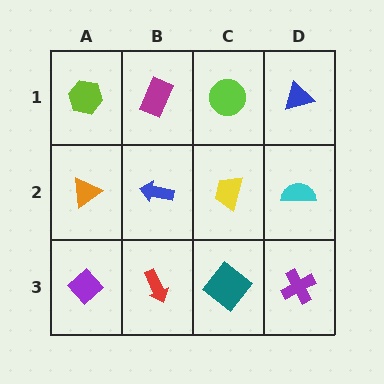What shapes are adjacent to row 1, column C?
A yellow trapezoid (row 2, column C), a magenta rectangle (row 1, column B), a blue triangle (row 1, column D).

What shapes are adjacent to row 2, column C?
A lime circle (row 1, column C), a teal diamond (row 3, column C), a blue arrow (row 2, column B), a cyan semicircle (row 2, column D).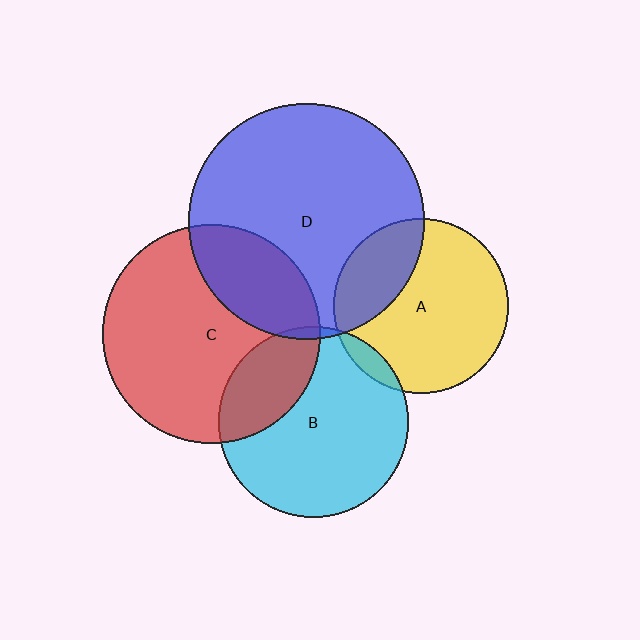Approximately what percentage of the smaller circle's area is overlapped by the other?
Approximately 25%.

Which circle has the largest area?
Circle D (blue).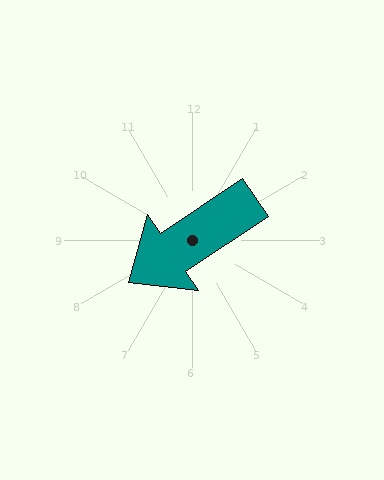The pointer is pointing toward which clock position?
Roughly 8 o'clock.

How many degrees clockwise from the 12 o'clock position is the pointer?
Approximately 236 degrees.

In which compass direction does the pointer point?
Southwest.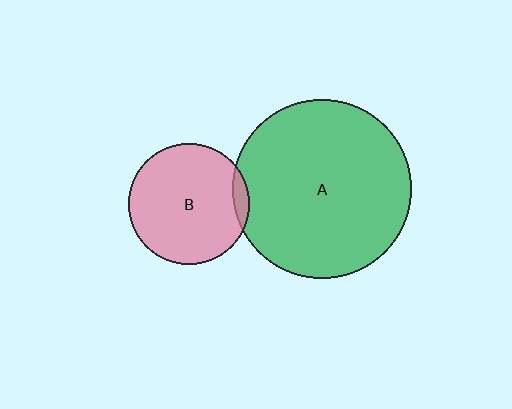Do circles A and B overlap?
Yes.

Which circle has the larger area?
Circle A (green).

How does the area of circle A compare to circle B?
Approximately 2.2 times.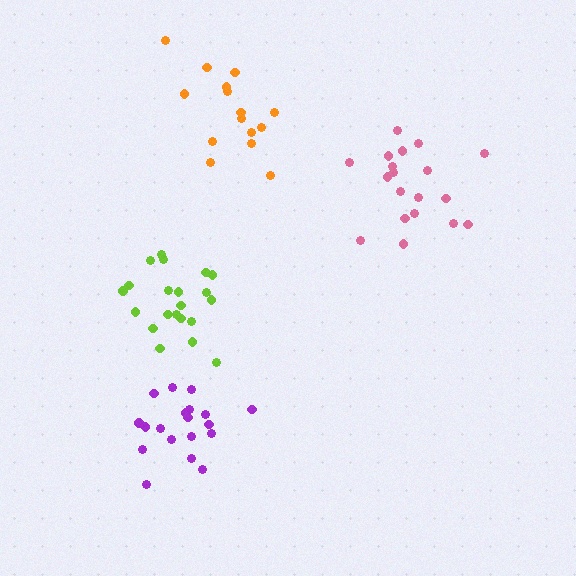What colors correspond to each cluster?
The clusters are colored: purple, orange, lime, pink.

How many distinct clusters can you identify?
There are 4 distinct clusters.